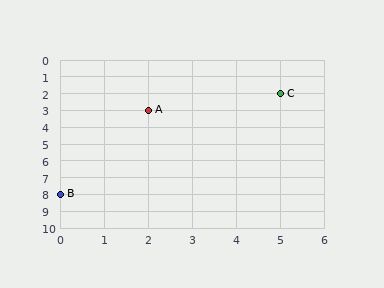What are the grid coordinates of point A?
Point A is at grid coordinates (2, 3).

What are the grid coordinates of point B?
Point B is at grid coordinates (0, 8).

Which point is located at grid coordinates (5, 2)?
Point C is at (5, 2).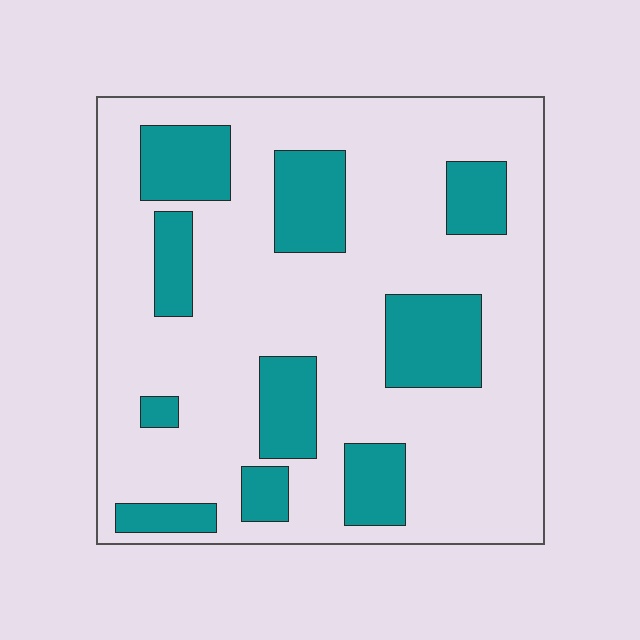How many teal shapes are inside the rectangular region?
10.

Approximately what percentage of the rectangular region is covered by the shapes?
Approximately 25%.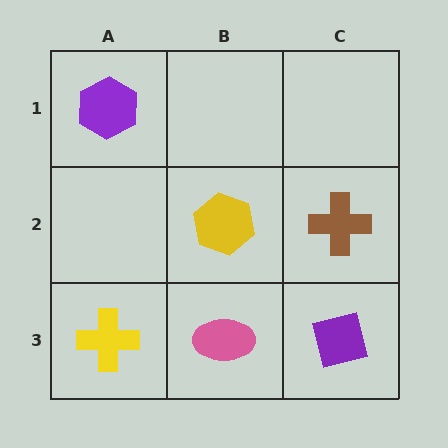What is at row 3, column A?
A yellow cross.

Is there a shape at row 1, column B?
No, that cell is empty.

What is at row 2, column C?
A brown cross.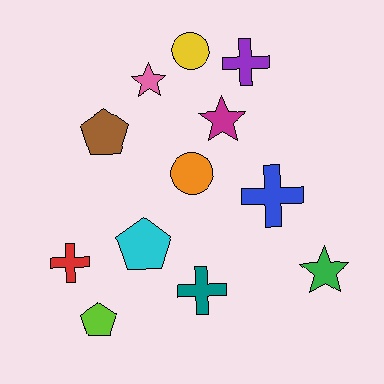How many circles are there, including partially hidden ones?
There are 2 circles.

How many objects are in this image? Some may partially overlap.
There are 12 objects.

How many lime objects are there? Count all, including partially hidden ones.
There is 1 lime object.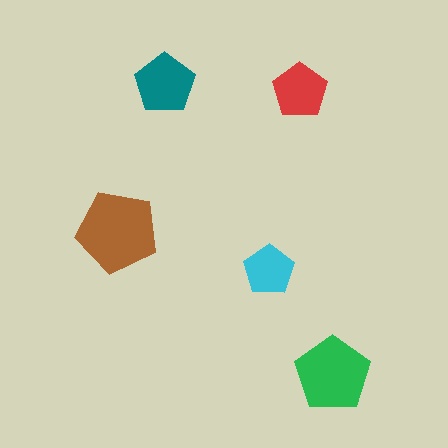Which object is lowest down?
The green pentagon is bottommost.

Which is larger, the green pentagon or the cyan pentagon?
The green one.